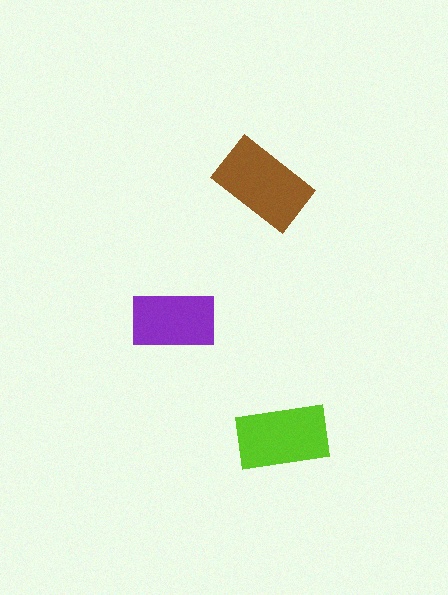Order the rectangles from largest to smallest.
the brown one, the lime one, the purple one.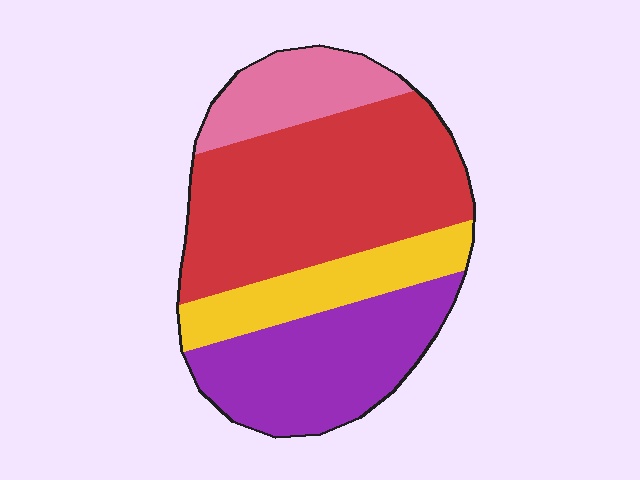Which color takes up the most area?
Red, at roughly 45%.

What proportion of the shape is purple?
Purple covers 27% of the shape.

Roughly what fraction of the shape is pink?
Pink covers about 15% of the shape.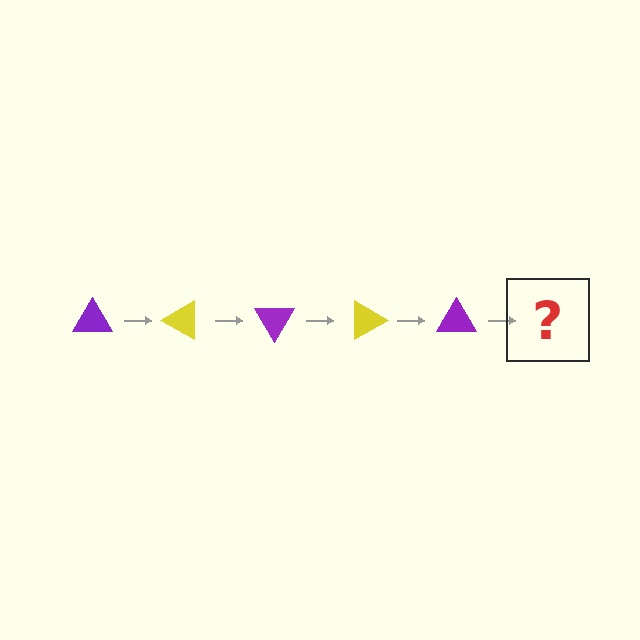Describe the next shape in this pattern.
It should be a yellow triangle, rotated 150 degrees from the start.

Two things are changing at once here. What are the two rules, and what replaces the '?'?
The two rules are that it rotates 30 degrees each step and the color cycles through purple and yellow. The '?' should be a yellow triangle, rotated 150 degrees from the start.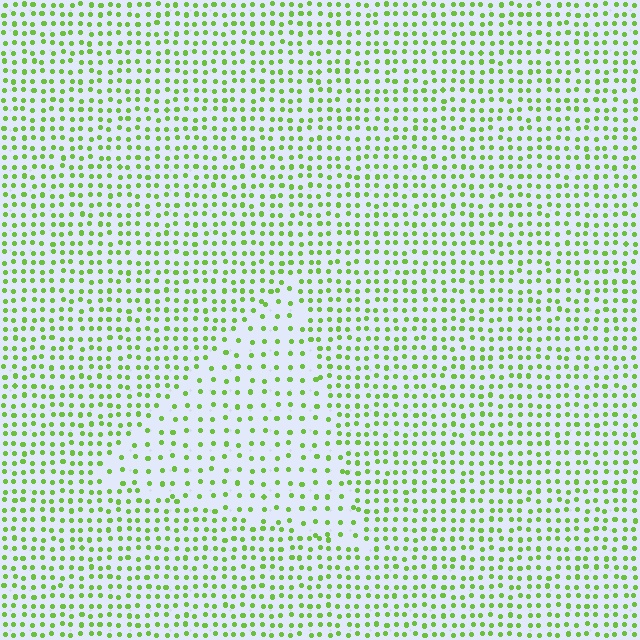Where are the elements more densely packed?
The elements are more densely packed outside the triangle boundary.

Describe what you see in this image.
The image contains small lime elements arranged at two different densities. A triangle-shaped region is visible where the elements are less densely packed than the surrounding area.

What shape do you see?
I see a triangle.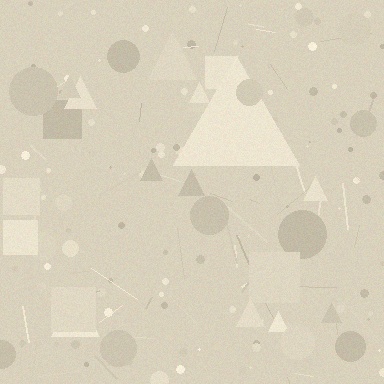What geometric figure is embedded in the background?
A triangle is embedded in the background.